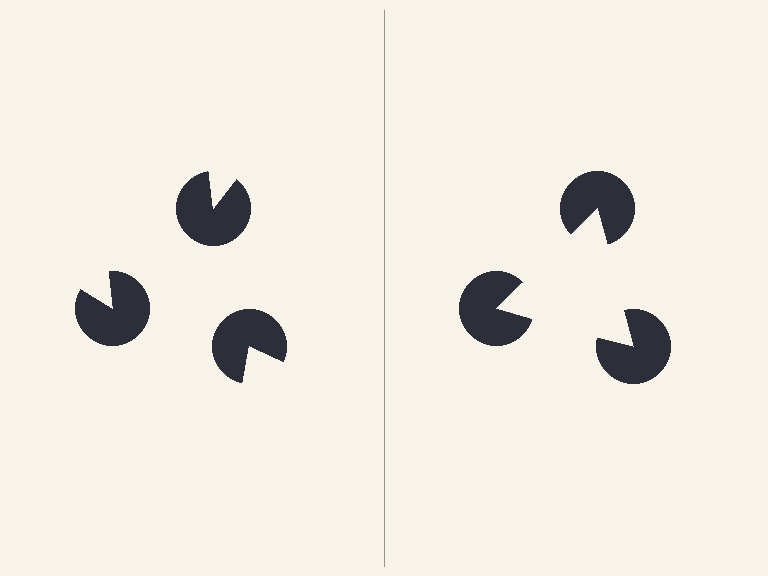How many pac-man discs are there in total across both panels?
6 — 3 on each side.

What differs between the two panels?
The pac-man discs are positioned identically on both sides; only the wedge orientations differ. On the right they align to a triangle; on the left they are misaligned.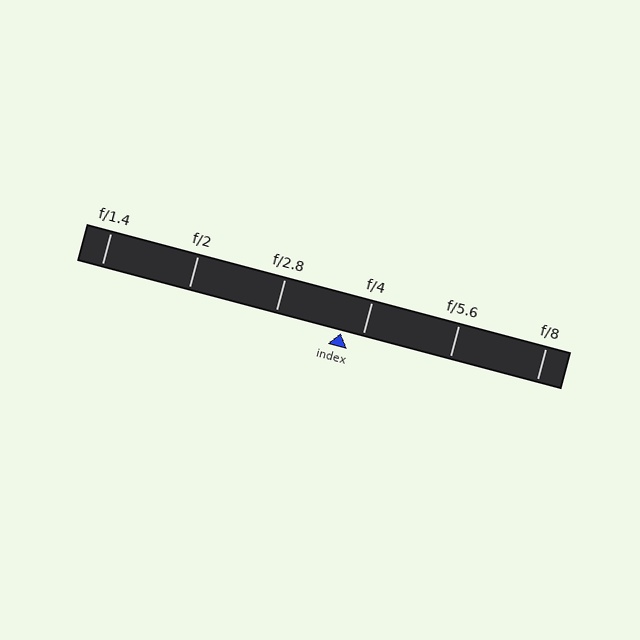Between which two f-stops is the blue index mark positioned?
The index mark is between f/2.8 and f/4.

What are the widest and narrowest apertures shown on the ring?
The widest aperture shown is f/1.4 and the narrowest is f/8.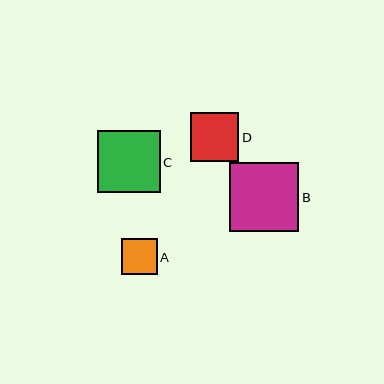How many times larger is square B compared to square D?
Square B is approximately 1.4 times the size of square D.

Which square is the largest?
Square B is the largest with a size of approximately 69 pixels.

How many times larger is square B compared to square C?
Square B is approximately 1.1 times the size of square C.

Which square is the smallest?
Square A is the smallest with a size of approximately 36 pixels.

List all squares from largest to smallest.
From largest to smallest: B, C, D, A.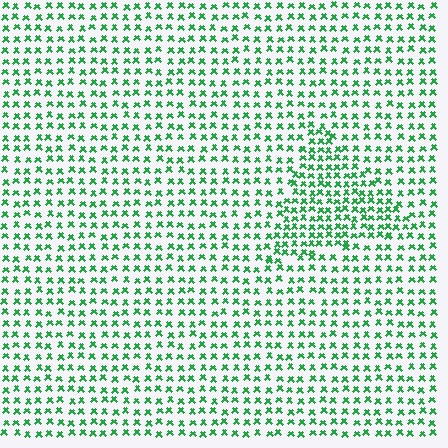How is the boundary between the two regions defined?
The boundary is defined by a change in element density (approximately 1.6x ratio). All elements are the same color, size, and shape.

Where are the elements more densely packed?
The elements are more densely packed inside the triangle boundary.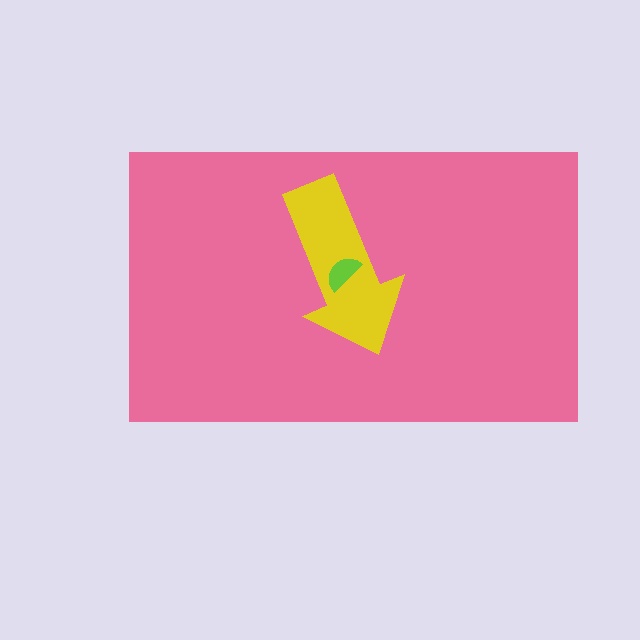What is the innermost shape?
The lime semicircle.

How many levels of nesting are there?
3.